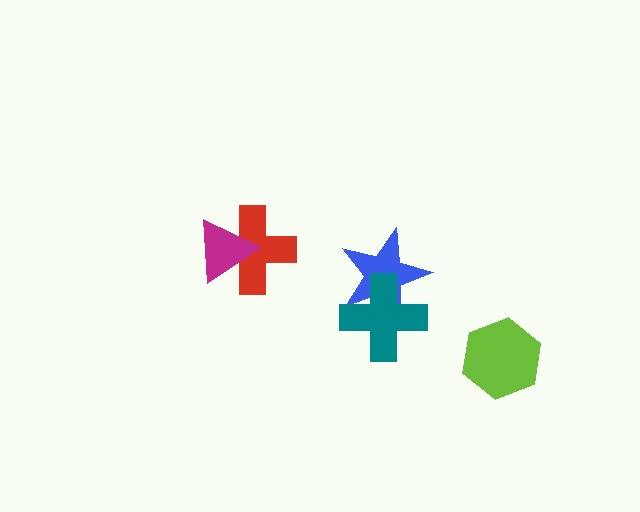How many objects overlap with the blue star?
1 object overlaps with the blue star.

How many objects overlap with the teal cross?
1 object overlaps with the teal cross.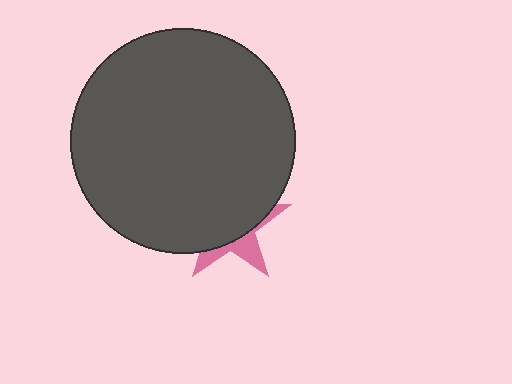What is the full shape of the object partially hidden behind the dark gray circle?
The partially hidden object is a pink star.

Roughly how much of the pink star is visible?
A small part of it is visible (roughly 30%).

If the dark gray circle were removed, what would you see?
You would see the complete pink star.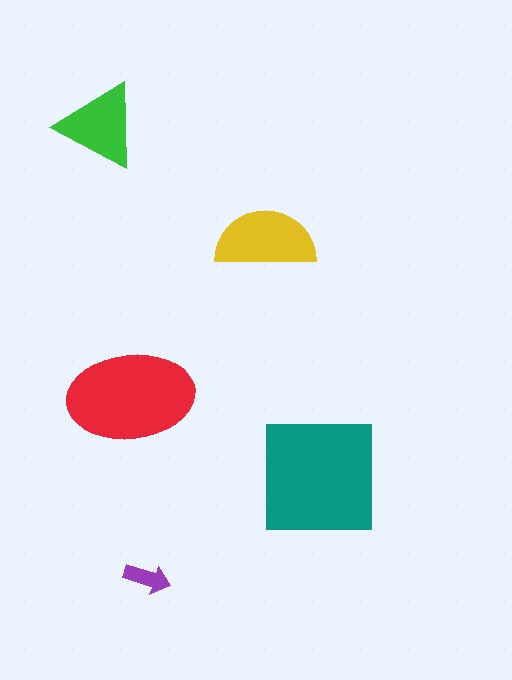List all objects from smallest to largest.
The purple arrow, the green triangle, the yellow semicircle, the red ellipse, the teal square.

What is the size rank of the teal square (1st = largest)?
1st.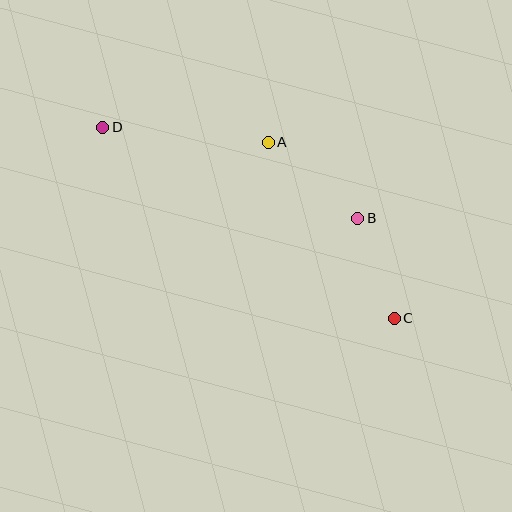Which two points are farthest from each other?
Points C and D are farthest from each other.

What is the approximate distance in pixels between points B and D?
The distance between B and D is approximately 271 pixels.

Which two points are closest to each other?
Points B and C are closest to each other.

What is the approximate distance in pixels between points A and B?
The distance between A and B is approximately 117 pixels.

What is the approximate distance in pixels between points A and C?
The distance between A and C is approximately 216 pixels.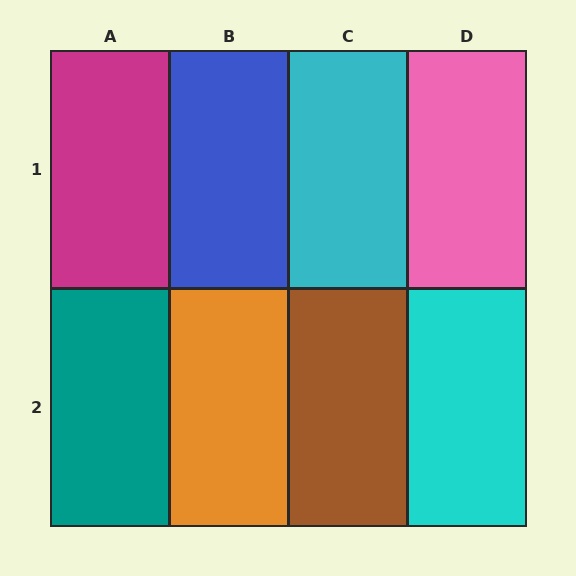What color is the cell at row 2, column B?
Orange.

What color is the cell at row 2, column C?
Brown.